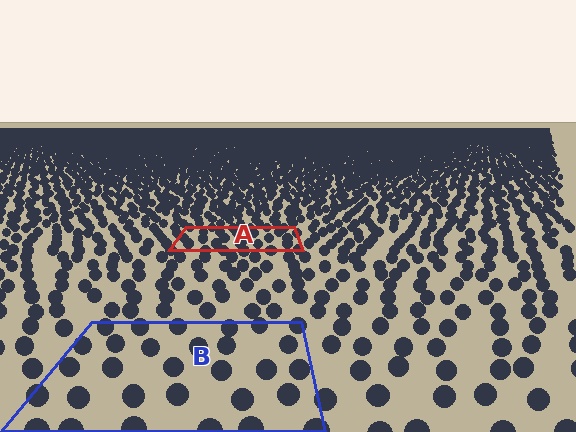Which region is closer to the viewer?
Region B is closer. The texture elements there are larger and more spread out.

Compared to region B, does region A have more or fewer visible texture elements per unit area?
Region A has more texture elements per unit area — they are packed more densely because it is farther away.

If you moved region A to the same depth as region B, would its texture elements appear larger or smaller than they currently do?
They would appear larger. At a closer depth, the same texture elements are projected at a bigger on-screen size.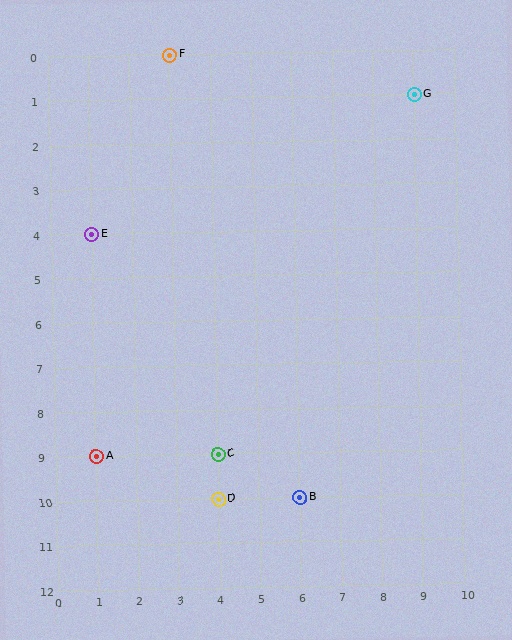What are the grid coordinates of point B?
Point B is at grid coordinates (6, 10).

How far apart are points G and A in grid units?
Points G and A are 8 columns and 8 rows apart (about 11.3 grid units diagonally).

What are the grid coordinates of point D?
Point D is at grid coordinates (4, 10).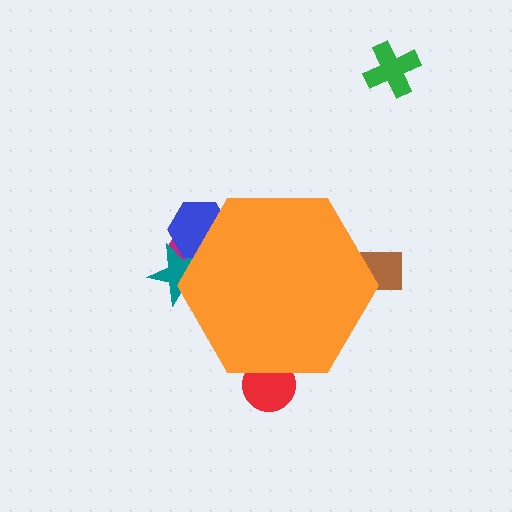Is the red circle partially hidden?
Yes, the red circle is partially hidden behind the orange hexagon.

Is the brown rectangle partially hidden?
Yes, the brown rectangle is partially hidden behind the orange hexagon.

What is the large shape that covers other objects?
An orange hexagon.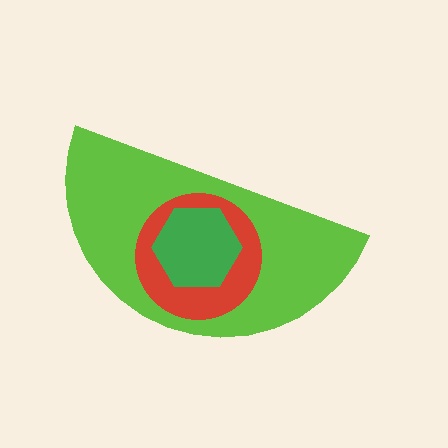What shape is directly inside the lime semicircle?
The red circle.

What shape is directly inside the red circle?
The green hexagon.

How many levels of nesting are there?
3.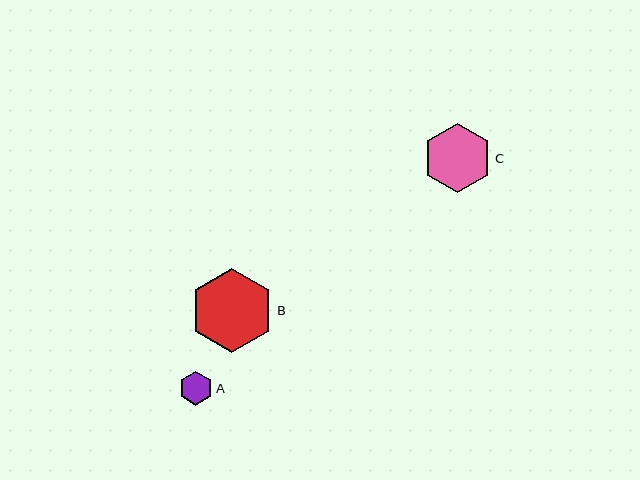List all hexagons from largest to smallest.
From largest to smallest: B, C, A.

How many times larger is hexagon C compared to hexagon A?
Hexagon C is approximately 2.1 times the size of hexagon A.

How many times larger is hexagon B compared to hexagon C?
Hexagon B is approximately 1.2 times the size of hexagon C.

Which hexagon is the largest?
Hexagon B is the largest with a size of approximately 84 pixels.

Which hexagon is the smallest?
Hexagon A is the smallest with a size of approximately 34 pixels.